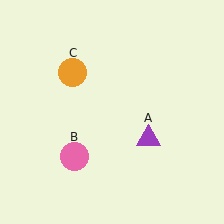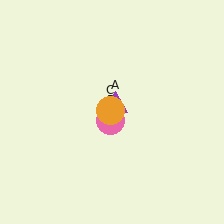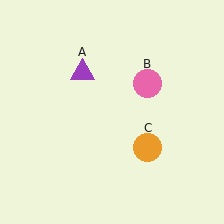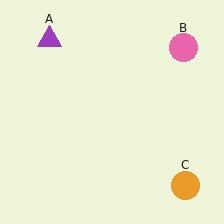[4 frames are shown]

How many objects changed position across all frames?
3 objects changed position: purple triangle (object A), pink circle (object B), orange circle (object C).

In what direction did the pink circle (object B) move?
The pink circle (object B) moved up and to the right.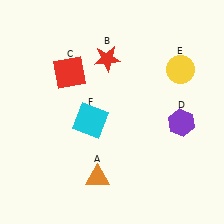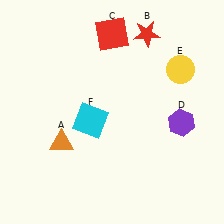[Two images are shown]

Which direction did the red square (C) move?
The red square (C) moved right.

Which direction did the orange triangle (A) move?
The orange triangle (A) moved left.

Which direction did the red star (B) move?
The red star (B) moved right.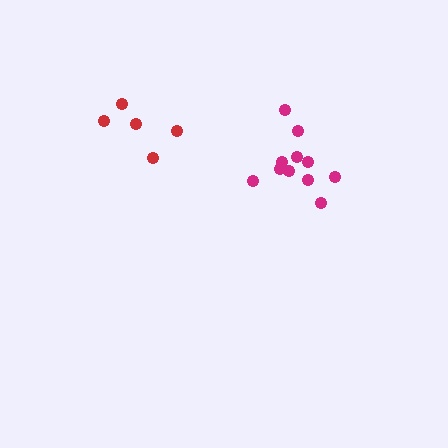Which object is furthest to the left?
The red cluster is leftmost.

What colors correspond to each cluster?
The clusters are colored: red, magenta.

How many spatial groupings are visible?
There are 2 spatial groupings.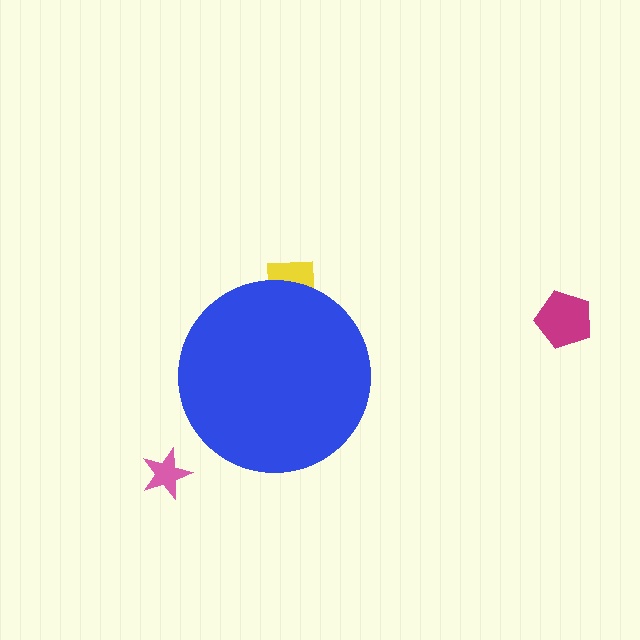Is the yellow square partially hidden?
Yes, the yellow square is partially hidden behind the blue circle.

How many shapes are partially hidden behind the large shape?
1 shape is partially hidden.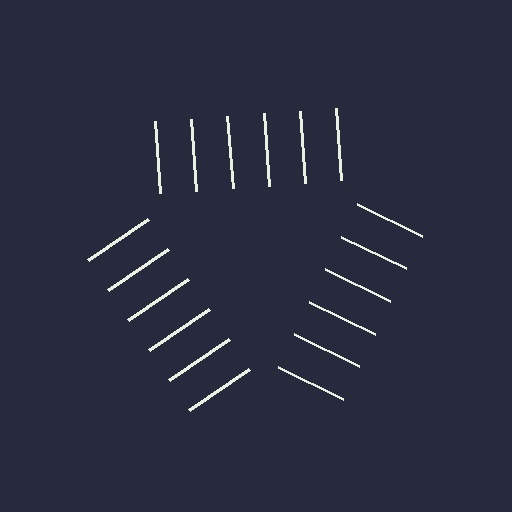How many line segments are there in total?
18 — 6 along each of the 3 edges.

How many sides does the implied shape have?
3 sides — the line-ends trace a triangle.